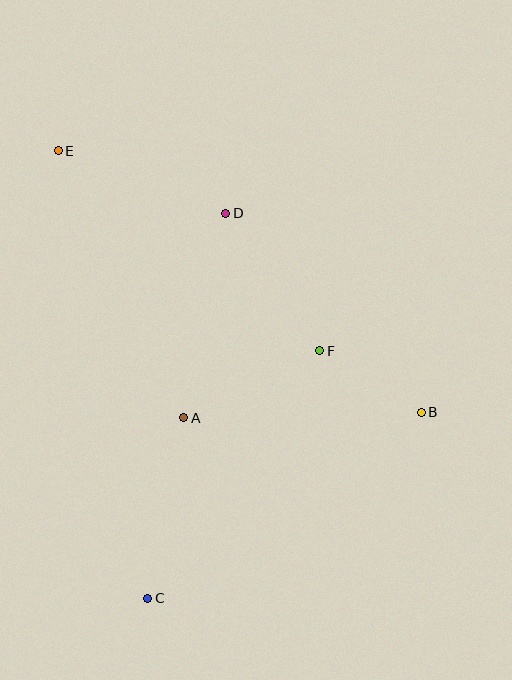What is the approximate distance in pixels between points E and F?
The distance between E and F is approximately 329 pixels.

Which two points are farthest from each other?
Points C and E are farthest from each other.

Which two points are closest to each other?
Points B and F are closest to each other.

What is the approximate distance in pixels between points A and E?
The distance between A and E is approximately 295 pixels.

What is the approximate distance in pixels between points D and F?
The distance between D and F is approximately 166 pixels.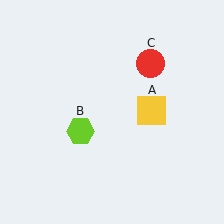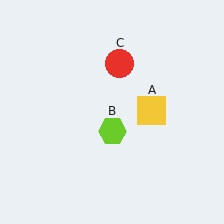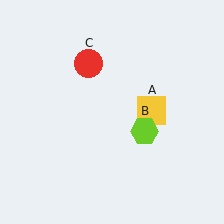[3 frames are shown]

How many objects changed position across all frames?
2 objects changed position: lime hexagon (object B), red circle (object C).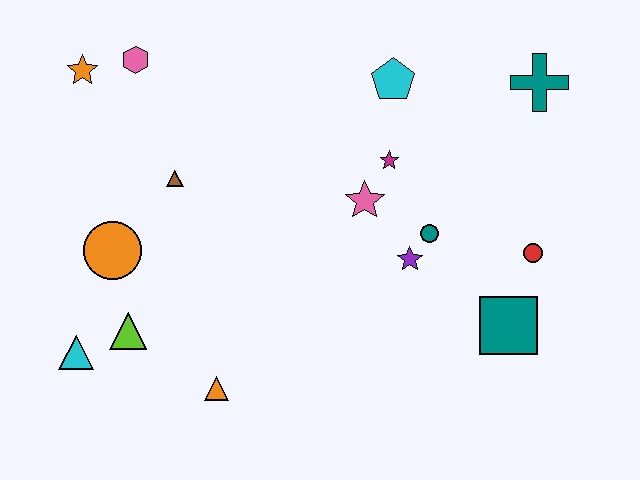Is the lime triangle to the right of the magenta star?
No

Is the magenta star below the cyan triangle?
No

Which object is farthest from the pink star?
The cyan triangle is farthest from the pink star.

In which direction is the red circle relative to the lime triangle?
The red circle is to the right of the lime triangle.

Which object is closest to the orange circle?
The lime triangle is closest to the orange circle.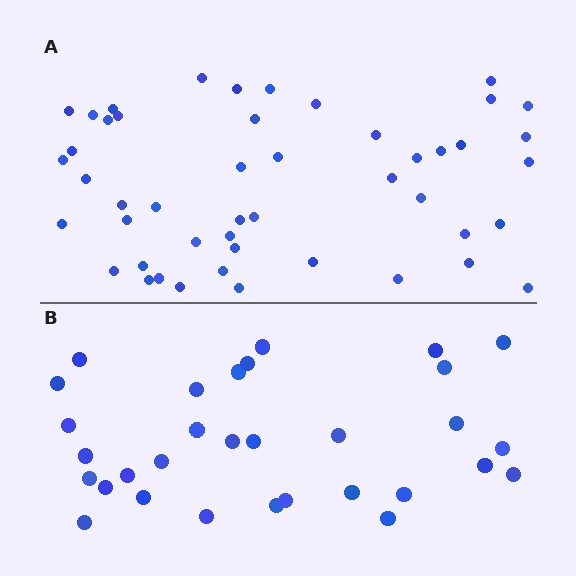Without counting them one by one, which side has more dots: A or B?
Region A (the top region) has more dots.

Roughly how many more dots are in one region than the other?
Region A has approximately 15 more dots than region B.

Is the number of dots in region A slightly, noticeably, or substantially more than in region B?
Region A has substantially more. The ratio is roughly 1.5 to 1.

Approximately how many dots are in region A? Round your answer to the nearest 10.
About 50 dots. (The exact count is 48, which rounds to 50.)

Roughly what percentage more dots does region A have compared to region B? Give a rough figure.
About 55% more.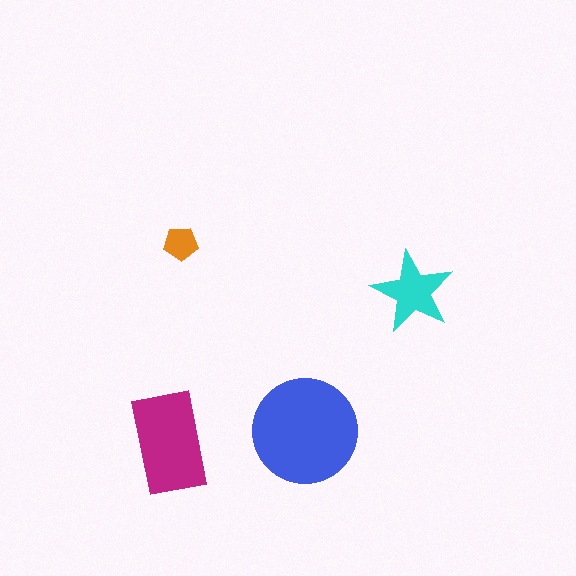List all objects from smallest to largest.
The orange pentagon, the cyan star, the magenta rectangle, the blue circle.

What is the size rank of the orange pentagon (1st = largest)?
4th.